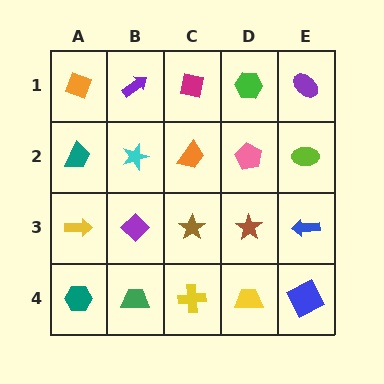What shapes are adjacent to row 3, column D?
A pink pentagon (row 2, column D), a yellow trapezoid (row 4, column D), a brown star (row 3, column C), a blue arrow (row 3, column E).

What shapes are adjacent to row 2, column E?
A purple ellipse (row 1, column E), a blue arrow (row 3, column E), a pink pentagon (row 2, column D).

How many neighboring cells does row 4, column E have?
2.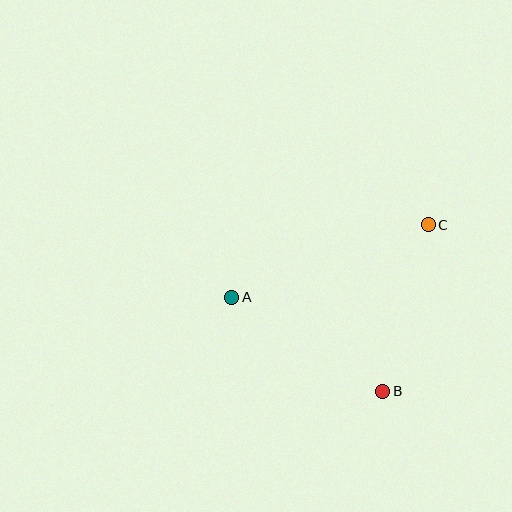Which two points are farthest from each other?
Points A and C are farthest from each other.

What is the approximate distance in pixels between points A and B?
The distance between A and B is approximately 178 pixels.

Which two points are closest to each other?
Points B and C are closest to each other.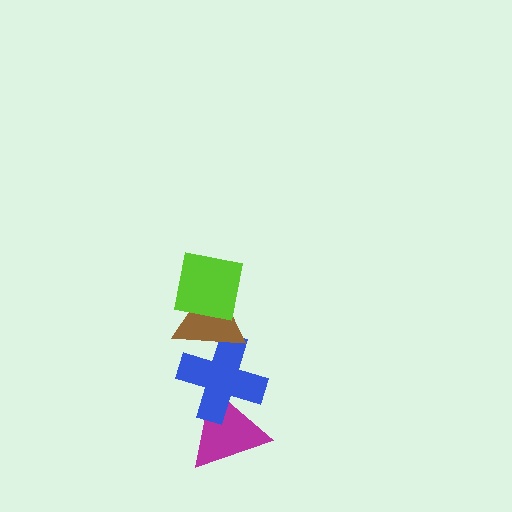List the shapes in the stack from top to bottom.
From top to bottom: the lime square, the brown triangle, the blue cross, the magenta triangle.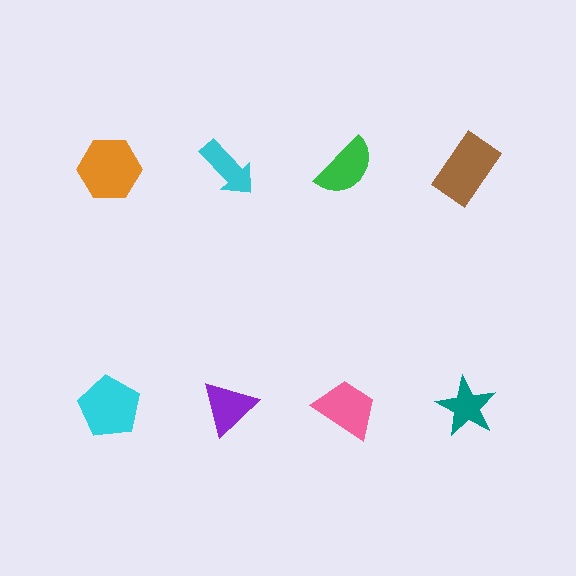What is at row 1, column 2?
A cyan arrow.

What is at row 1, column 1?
An orange hexagon.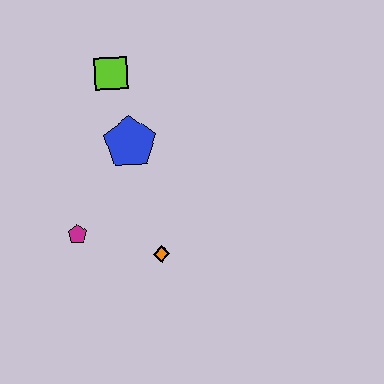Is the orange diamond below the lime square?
Yes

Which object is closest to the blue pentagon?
The lime square is closest to the blue pentagon.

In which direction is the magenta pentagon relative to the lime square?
The magenta pentagon is below the lime square.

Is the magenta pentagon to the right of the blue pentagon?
No